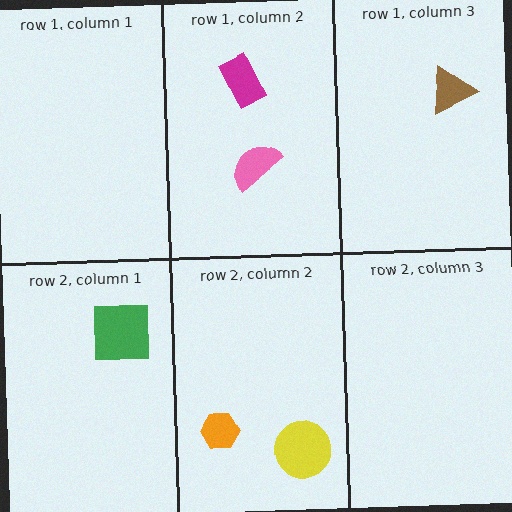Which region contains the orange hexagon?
The row 2, column 2 region.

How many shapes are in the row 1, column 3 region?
1.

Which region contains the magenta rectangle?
The row 1, column 2 region.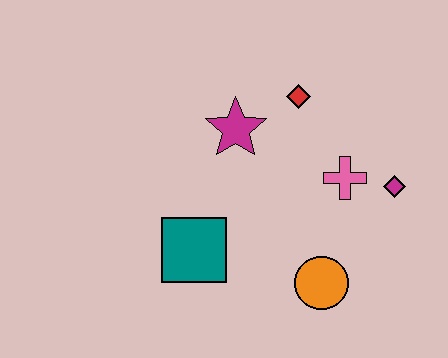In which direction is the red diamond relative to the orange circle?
The red diamond is above the orange circle.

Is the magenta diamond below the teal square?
No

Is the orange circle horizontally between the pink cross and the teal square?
Yes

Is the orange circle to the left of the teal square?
No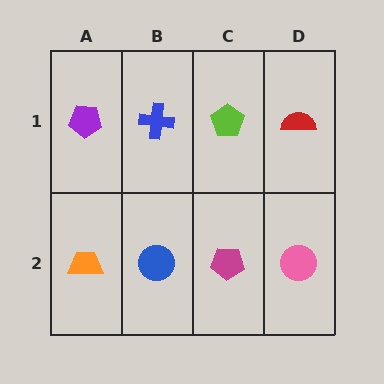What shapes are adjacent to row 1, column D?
A pink circle (row 2, column D), a lime pentagon (row 1, column C).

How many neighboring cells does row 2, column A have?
2.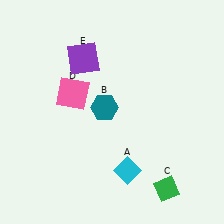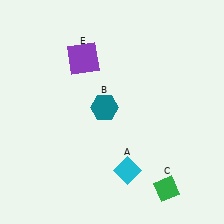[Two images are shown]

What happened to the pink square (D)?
The pink square (D) was removed in Image 2. It was in the top-left area of Image 1.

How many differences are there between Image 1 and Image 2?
There is 1 difference between the two images.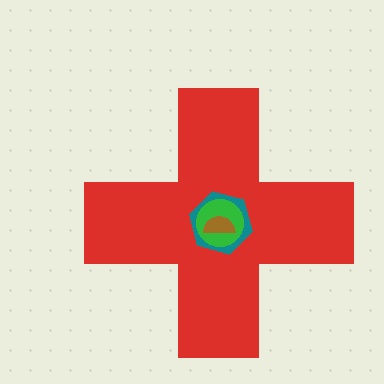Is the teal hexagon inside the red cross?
Yes.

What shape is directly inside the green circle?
The brown semicircle.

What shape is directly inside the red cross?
The teal hexagon.